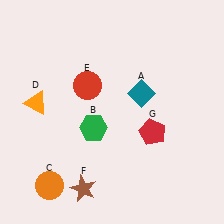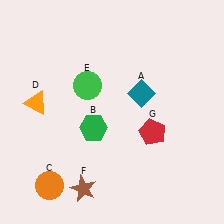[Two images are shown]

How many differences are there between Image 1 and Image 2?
There is 1 difference between the two images.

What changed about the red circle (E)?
In Image 1, E is red. In Image 2, it changed to green.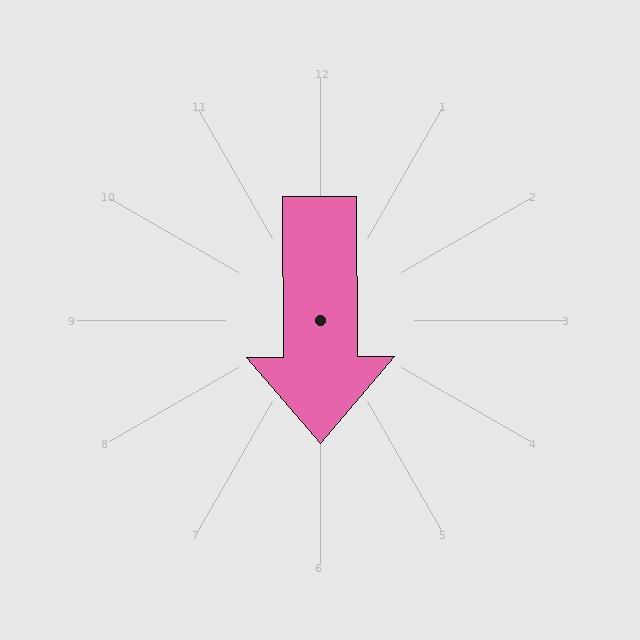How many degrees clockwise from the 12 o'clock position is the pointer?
Approximately 180 degrees.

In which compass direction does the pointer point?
South.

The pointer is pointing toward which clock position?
Roughly 6 o'clock.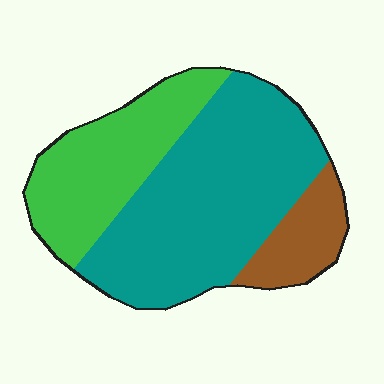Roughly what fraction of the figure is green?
Green takes up between a quarter and a half of the figure.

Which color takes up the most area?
Teal, at roughly 55%.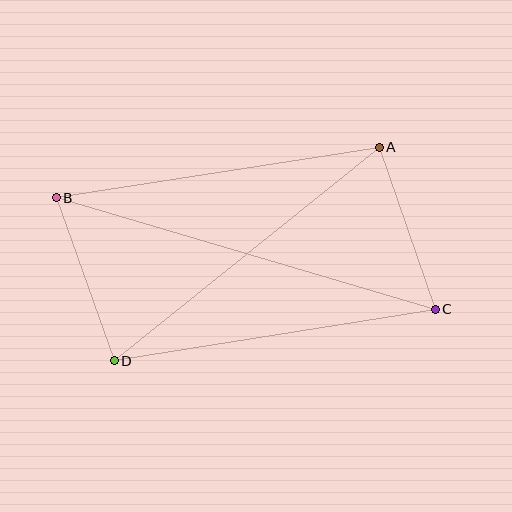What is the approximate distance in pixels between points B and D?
The distance between B and D is approximately 173 pixels.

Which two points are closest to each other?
Points A and C are closest to each other.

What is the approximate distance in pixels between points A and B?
The distance between A and B is approximately 327 pixels.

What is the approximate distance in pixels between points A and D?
The distance between A and D is approximately 341 pixels.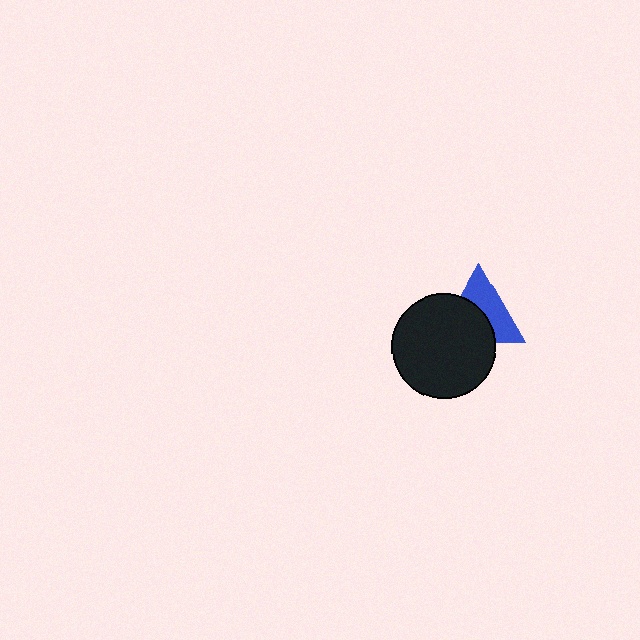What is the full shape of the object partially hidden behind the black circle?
The partially hidden object is a blue triangle.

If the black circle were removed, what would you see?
You would see the complete blue triangle.